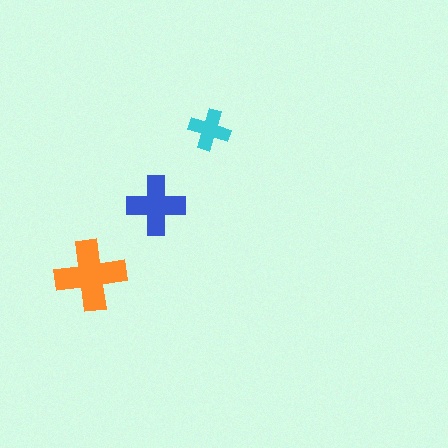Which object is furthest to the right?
The cyan cross is rightmost.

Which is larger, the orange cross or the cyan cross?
The orange one.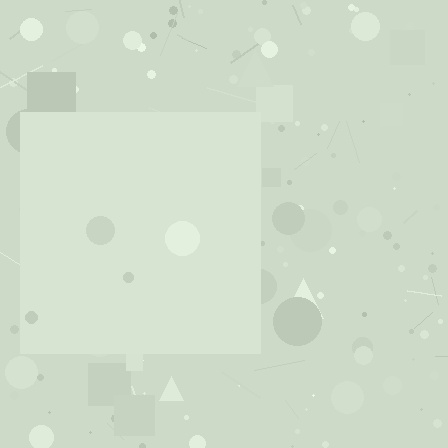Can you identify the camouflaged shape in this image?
The camouflaged shape is a square.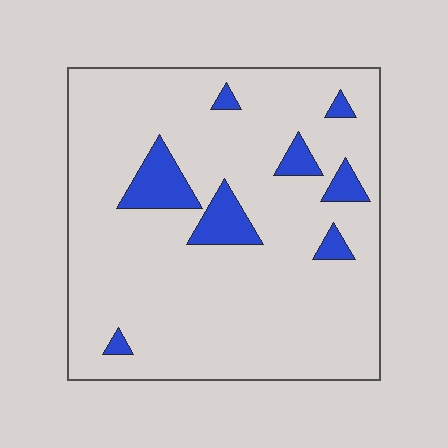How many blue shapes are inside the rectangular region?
8.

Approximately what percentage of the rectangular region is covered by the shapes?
Approximately 10%.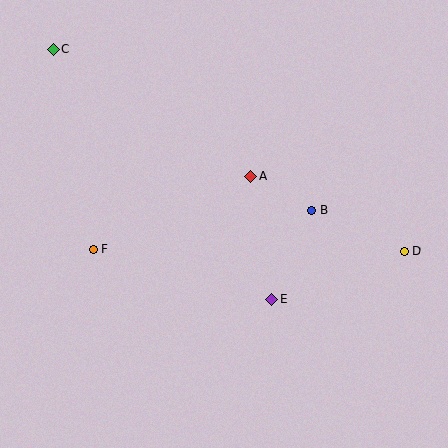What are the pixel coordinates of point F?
Point F is at (94, 249).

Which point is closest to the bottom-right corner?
Point D is closest to the bottom-right corner.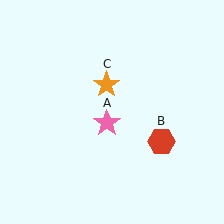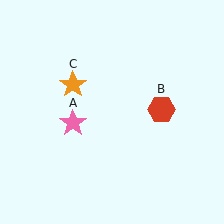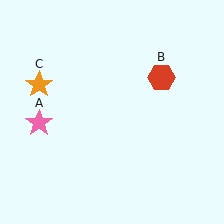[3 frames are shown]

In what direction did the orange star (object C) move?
The orange star (object C) moved left.